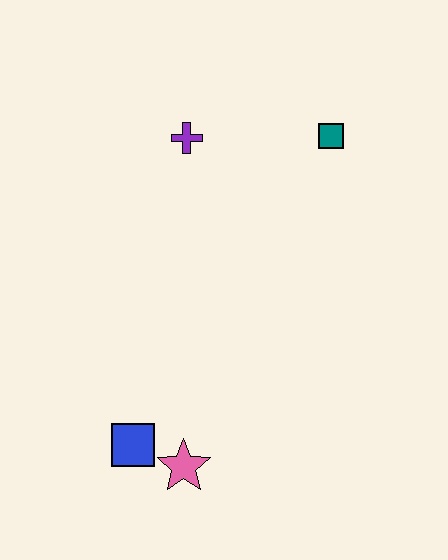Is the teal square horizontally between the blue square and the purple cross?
No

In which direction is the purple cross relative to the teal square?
The purple cross is to the left of the teal square.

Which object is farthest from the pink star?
The teal square is farthest from the pink star.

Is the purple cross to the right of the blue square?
Yes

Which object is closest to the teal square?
The purple cross is closest to the teal square.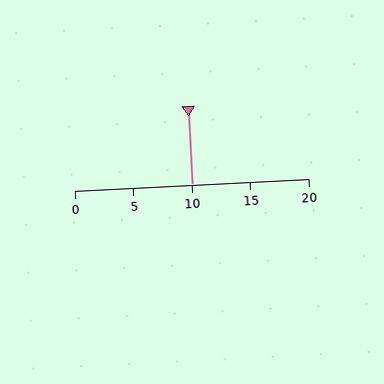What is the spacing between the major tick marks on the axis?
The major ticks are spaced 5 apart.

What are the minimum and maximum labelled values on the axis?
The axis runs from 0 to 20.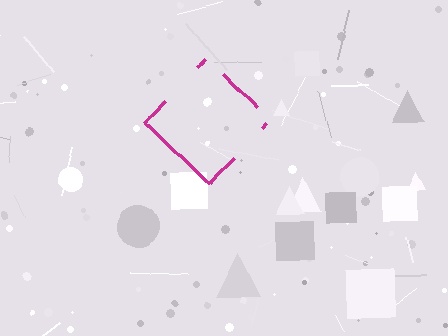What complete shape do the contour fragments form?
The contour fragments form a diamond.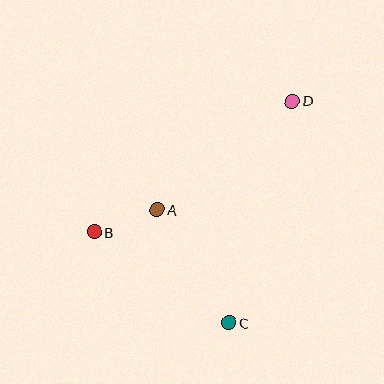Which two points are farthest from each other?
Points B and D are farthest from each other.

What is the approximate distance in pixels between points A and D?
The distance between A and D is approximately 173 pixels.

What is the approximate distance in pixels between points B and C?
The distance between B and C is approximately 163 pixels.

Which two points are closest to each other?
Points A and B are closest to each other.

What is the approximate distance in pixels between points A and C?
The distance between A and C is approximately 134 pixels.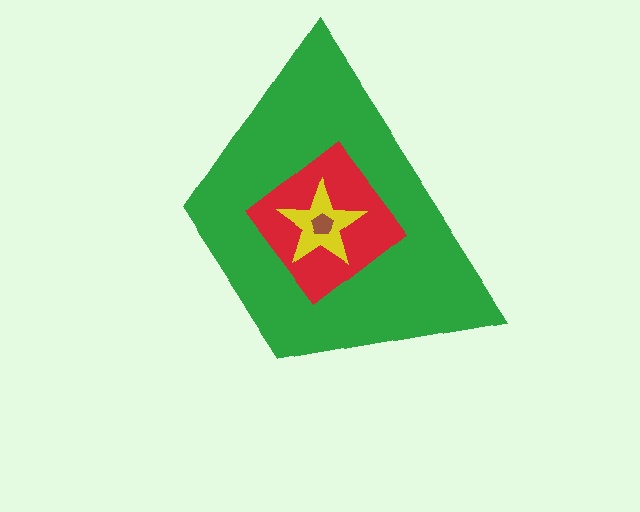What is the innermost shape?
The brown pentagon.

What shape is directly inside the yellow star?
The brown pentagon.